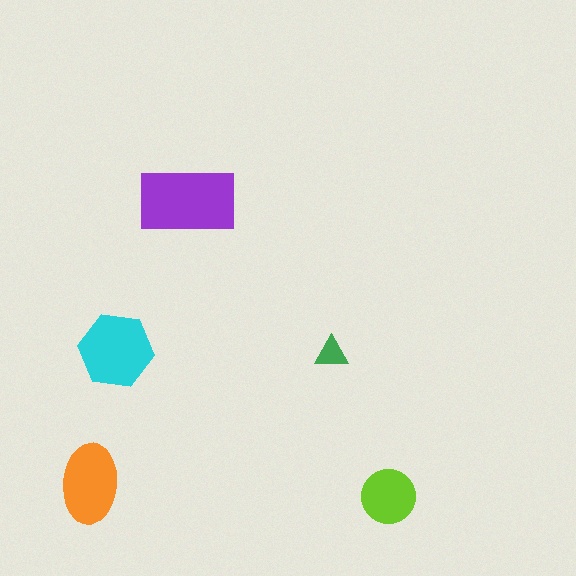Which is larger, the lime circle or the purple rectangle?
The purple rectangle.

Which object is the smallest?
The green triangle.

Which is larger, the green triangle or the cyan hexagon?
The cyan hexagon.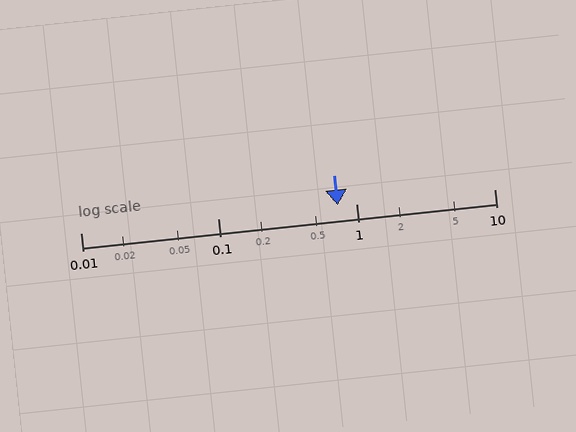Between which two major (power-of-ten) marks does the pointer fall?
The pointer is between 0.1 and 1.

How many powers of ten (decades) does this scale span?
The scale spans 3 decades, from 0.01 to 10.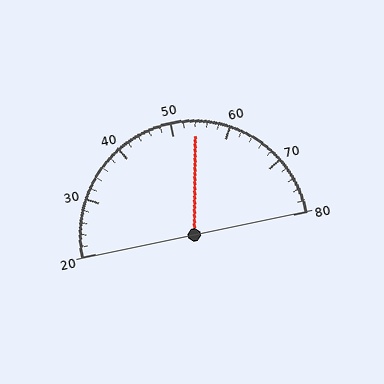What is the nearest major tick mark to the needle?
The nearest major tick mark is 50.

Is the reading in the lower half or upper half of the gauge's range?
The reading is in the upper half of the range (20 to 80).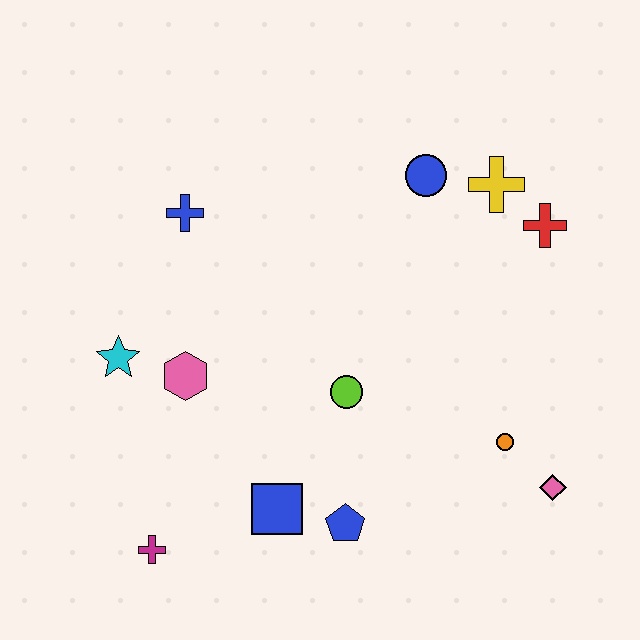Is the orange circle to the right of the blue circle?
Yes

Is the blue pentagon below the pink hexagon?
Yes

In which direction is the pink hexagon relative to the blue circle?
The pink hexagon is to the left of the blue circle.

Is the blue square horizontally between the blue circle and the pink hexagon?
Yes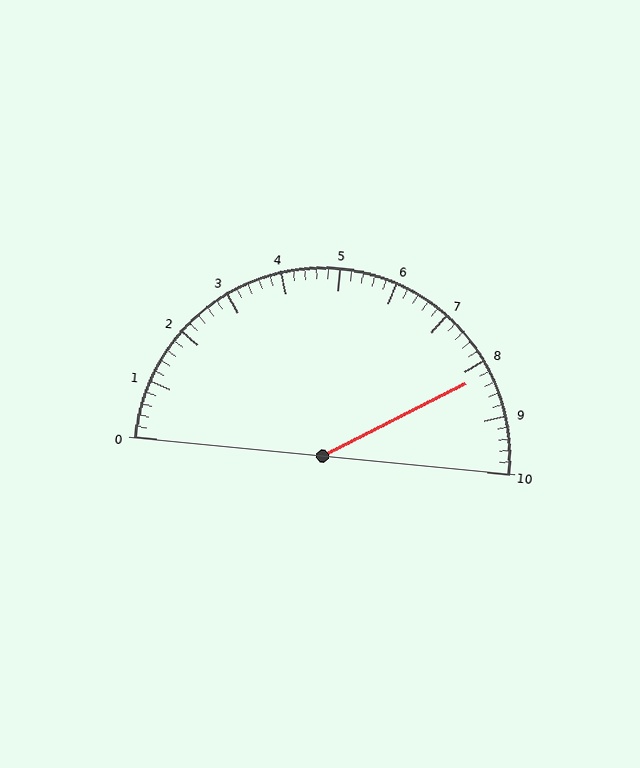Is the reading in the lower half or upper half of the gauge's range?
The reading is in the upper half of the range (0 to 10).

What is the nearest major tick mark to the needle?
The nearest major tick mark is 8.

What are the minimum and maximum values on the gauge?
The gauge ranges from 0 to 10.